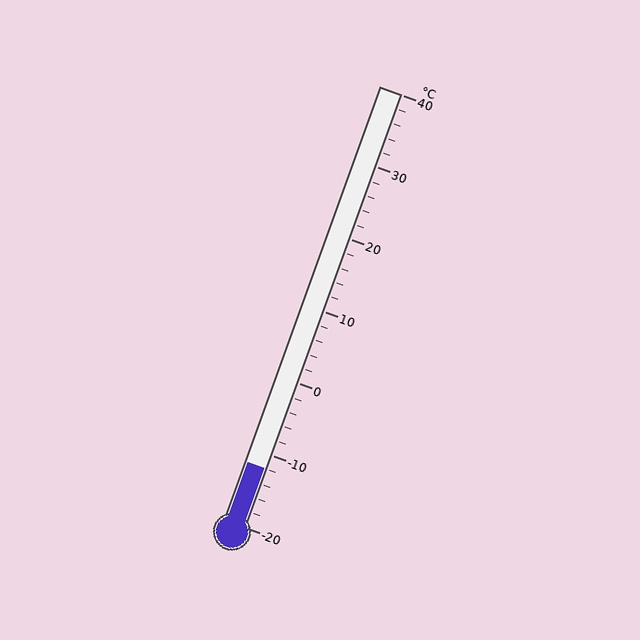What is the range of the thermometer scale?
The thermometer scale ranges from -20°C to 40°C.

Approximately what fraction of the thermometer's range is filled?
The thermometer is filled to approximately 15% of its range.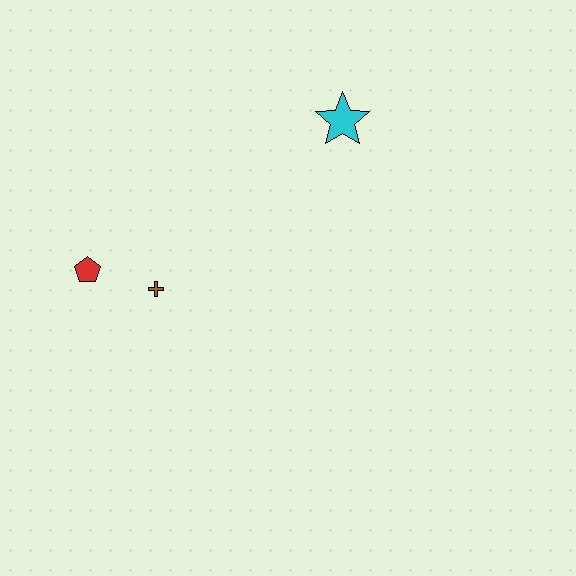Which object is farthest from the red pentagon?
The cyan star is farthest from the red pentagon.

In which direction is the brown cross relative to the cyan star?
The brown cross is to the left of the cyan star.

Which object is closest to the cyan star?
The brown cross is closest to the cyan star.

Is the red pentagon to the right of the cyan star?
No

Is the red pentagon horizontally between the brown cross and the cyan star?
No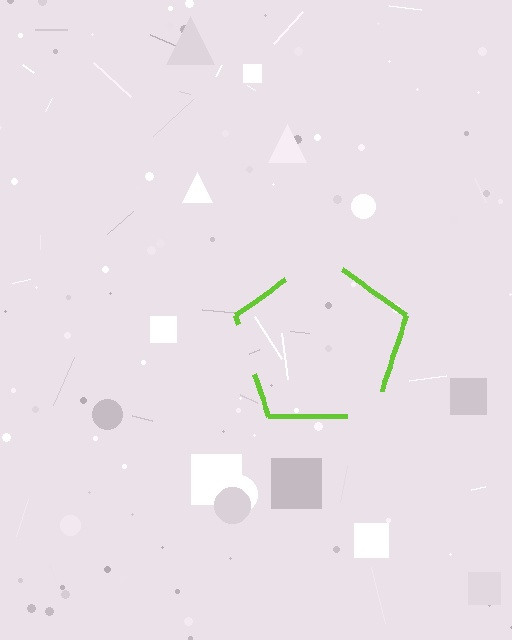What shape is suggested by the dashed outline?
The dashed outline suggests a pentagon.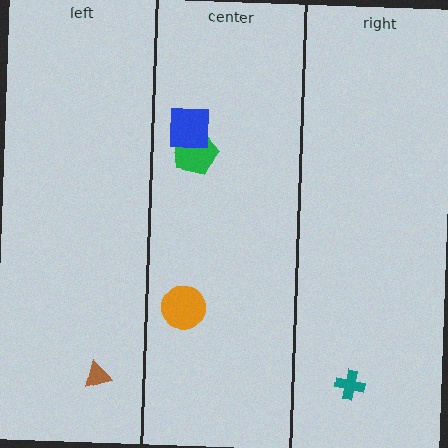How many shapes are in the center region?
3.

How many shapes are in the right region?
1.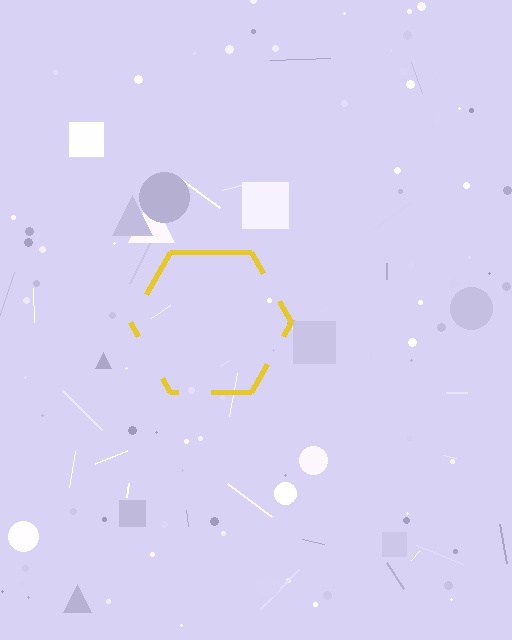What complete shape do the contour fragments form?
The contour fragments form a hexagon.